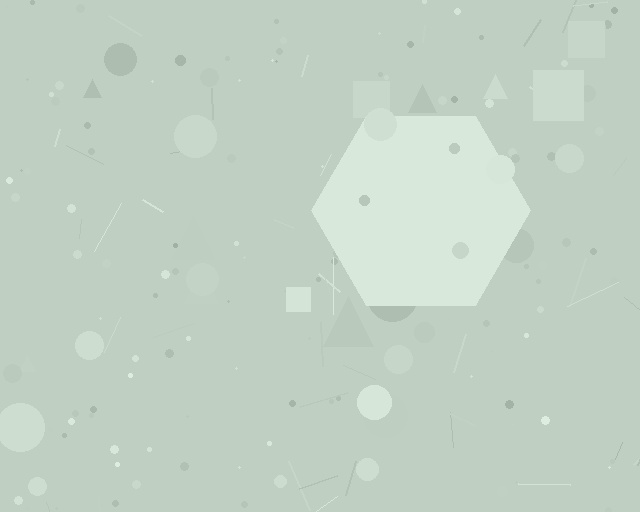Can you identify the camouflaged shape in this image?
The camouflaged shape is a hexagon.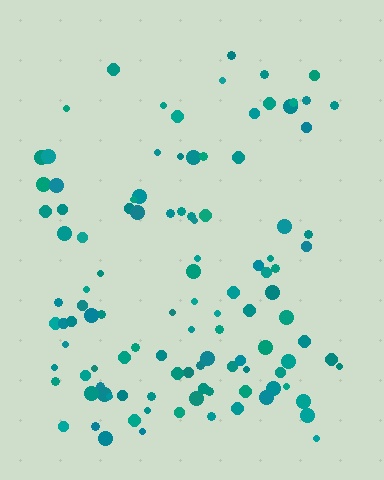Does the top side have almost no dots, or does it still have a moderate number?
Still a moderate number, just noticeably fewer than the bottom.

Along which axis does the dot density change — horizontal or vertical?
Vertical.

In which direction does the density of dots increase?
From top to bottom, with the bottom side densest.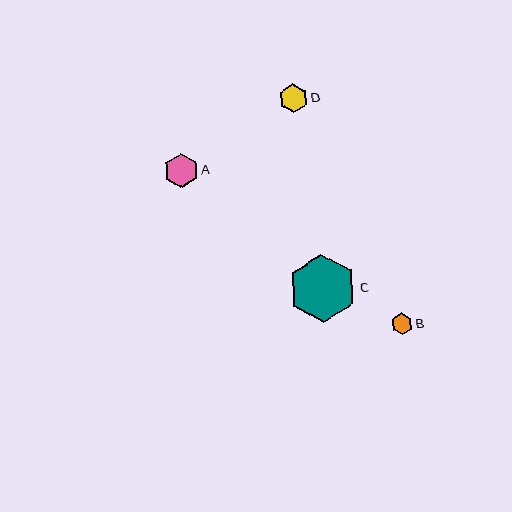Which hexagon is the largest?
Hexagon C is the largest with a size of approximately 69 pixels.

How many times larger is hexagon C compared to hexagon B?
Hexagon C is approximately 3.2 times the size of hexagon B.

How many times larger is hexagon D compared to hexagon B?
Hexagon D is approximately 1.3 times the size of hexagon B.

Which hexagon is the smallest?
Hexagon B is the smallest with a size of approximately 22 pixels.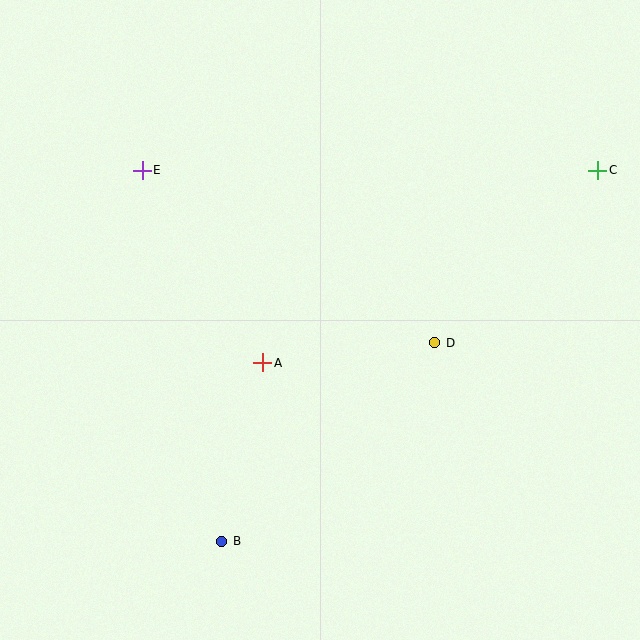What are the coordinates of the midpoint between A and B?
The midpoint between A and B is at (242, 452).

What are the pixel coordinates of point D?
Point D is at (435, 343).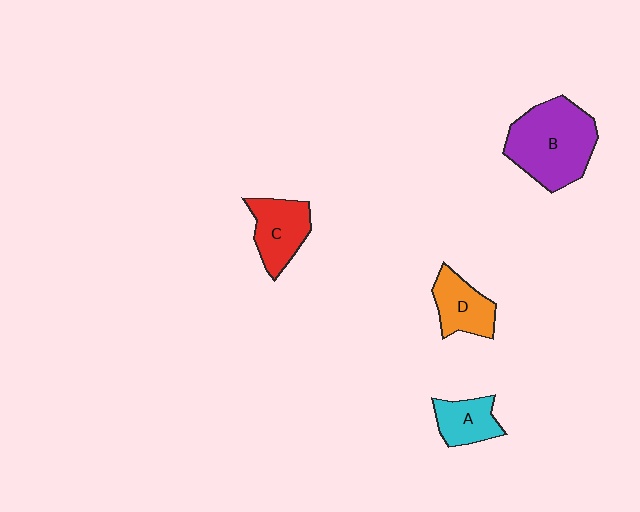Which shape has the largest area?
Shape B (purple).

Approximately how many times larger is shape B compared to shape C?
Approximately 1.8 times.